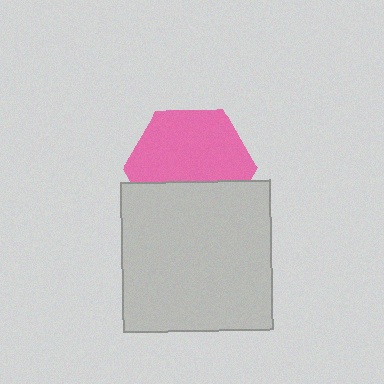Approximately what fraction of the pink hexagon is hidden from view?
Roughly 36% of the pink hexagon is hidden behind the light gray square.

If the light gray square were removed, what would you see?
You would see the complete pink hexagon.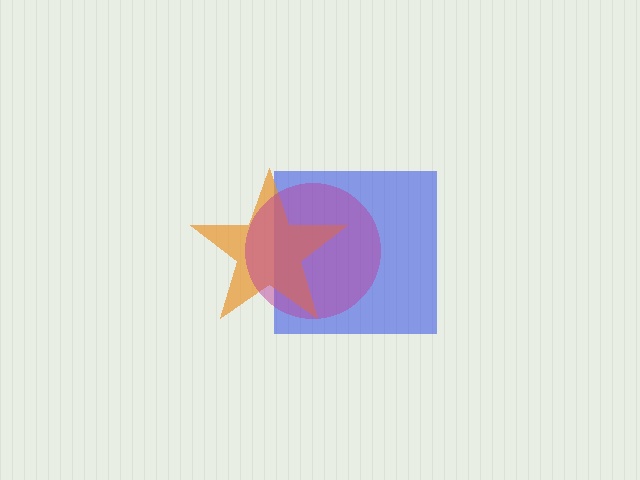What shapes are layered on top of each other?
The layered shapes are: a blue square, an orange star, a magenta circle.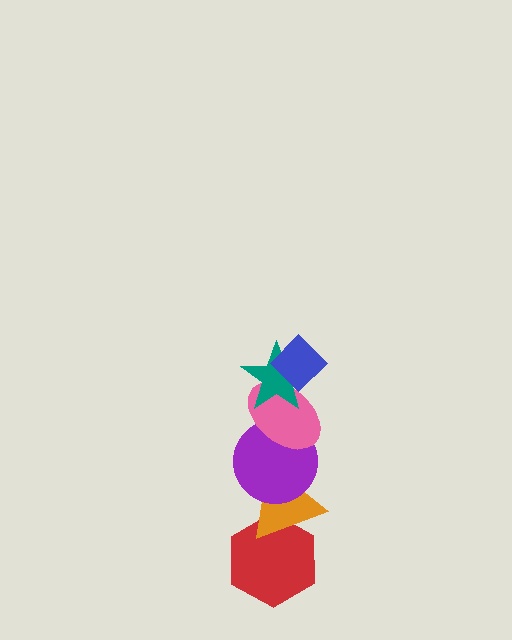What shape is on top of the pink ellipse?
The teal star is on top of the pink ellipse.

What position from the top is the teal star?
The teal star is 2nd from the top.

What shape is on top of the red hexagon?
The orange triangle is on top of the red hexagon.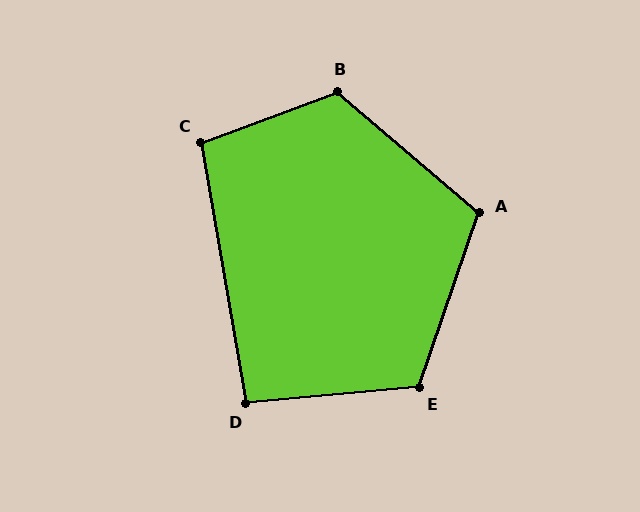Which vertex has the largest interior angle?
B, at approximately 119 degrees.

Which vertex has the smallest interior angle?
D, at approximately 95 degrees.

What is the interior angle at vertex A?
Approximately 112 degrees (obtuse).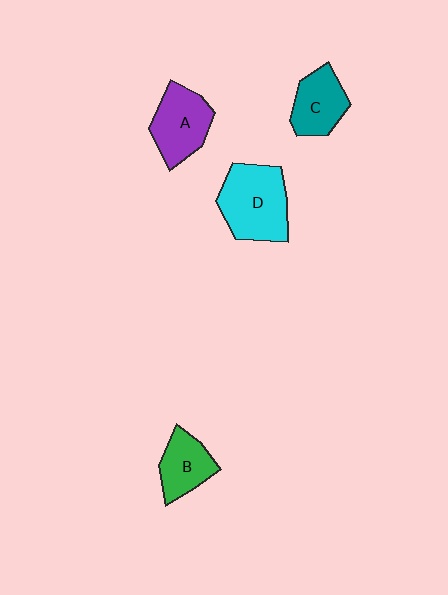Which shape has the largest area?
Shape D (cyan).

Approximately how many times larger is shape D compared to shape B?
Approximately 1.6 times.